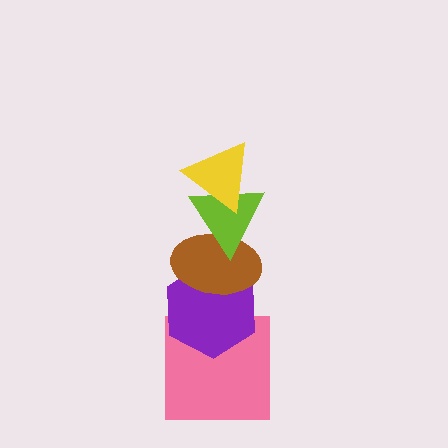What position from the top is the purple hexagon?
The purple hexagon is 4th from the top.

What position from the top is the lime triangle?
The lime triangle is 2nd from the top.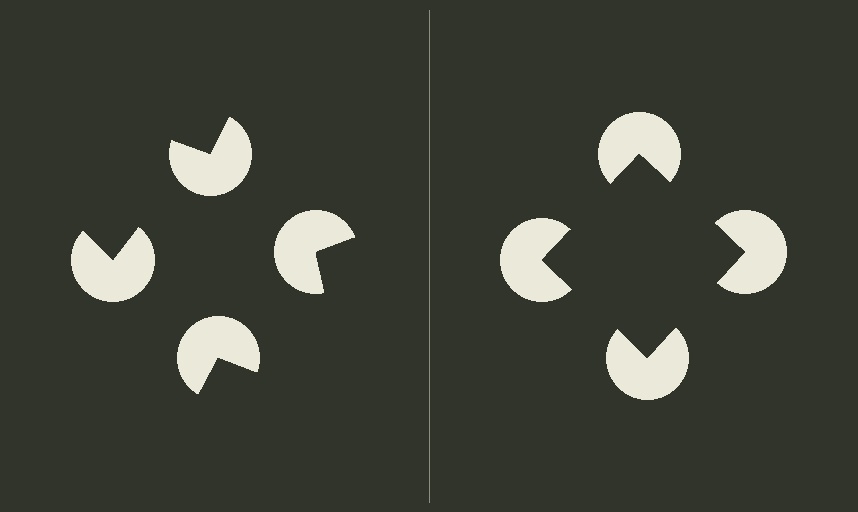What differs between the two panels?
The pac-man discs are positioned identically on both sides; only the wedge orientations differ. On the right they align to a square; on the left they are misaligned.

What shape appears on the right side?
An illusory square.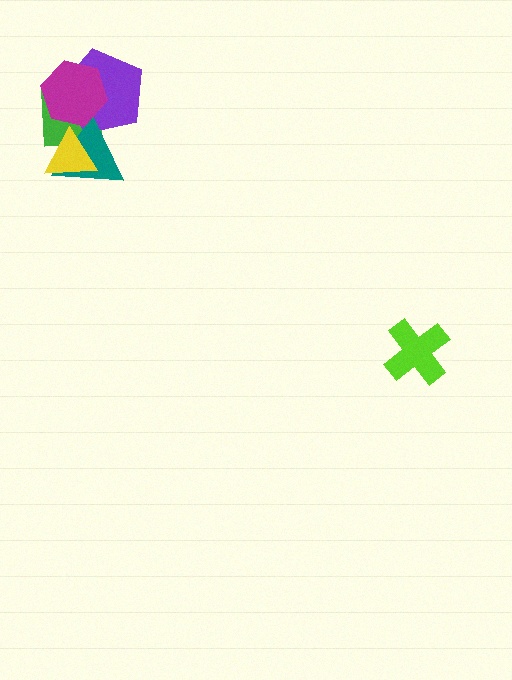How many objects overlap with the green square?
4 objects overlap with the green square.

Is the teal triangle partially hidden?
Yes, it is partially covered by another shape.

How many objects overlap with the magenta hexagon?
3 objects overlap with the magenta hexagon.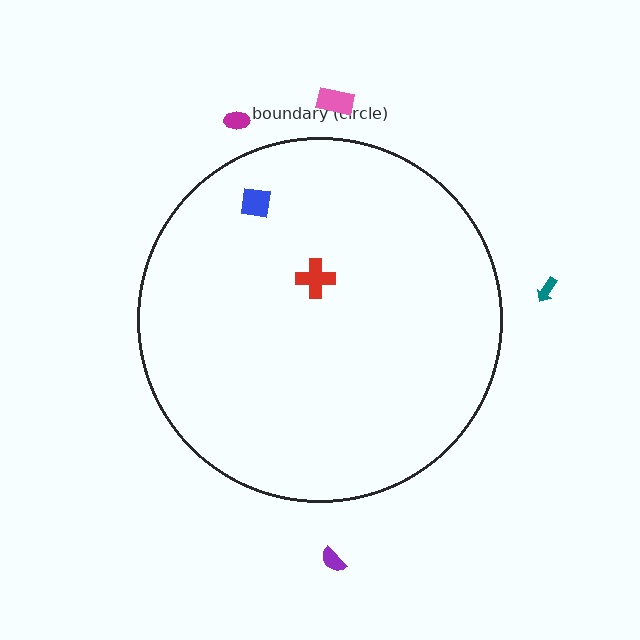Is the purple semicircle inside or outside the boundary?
Outside.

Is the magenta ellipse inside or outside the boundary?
Outside.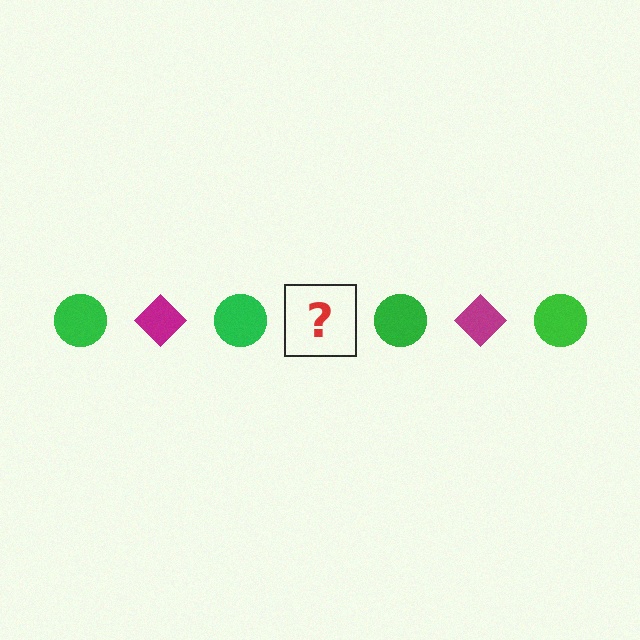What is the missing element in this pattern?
The missing element is a magenta diamond.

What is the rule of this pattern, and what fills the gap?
The rule is that the pattern alternates between green circle and magenta diamond. The gap should be filled with a magenta diamond.